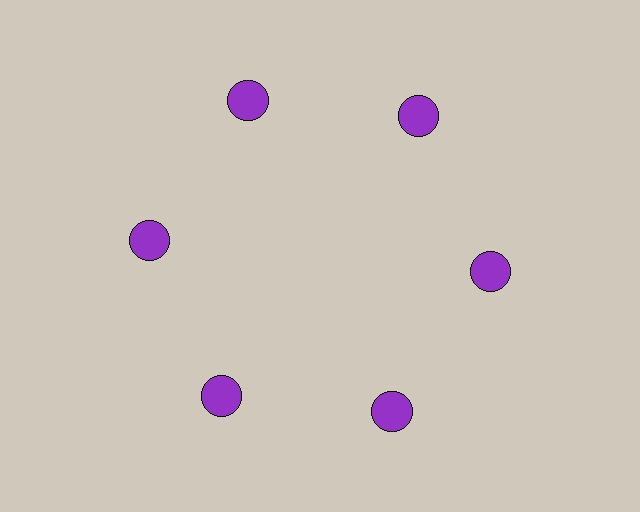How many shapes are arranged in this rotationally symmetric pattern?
There are 6 shapes, arranged in 6 groups of 1.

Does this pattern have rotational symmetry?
Yes, this pattern has 6-fold rotational symmetry. It looks the same after rotating 60 degrees around the center.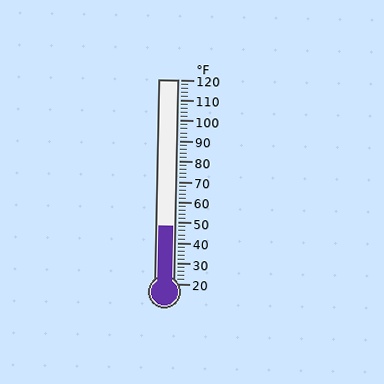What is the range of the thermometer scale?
The thermometer scale ranges from 20°F to 120°F.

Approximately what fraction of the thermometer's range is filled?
The thermometer is filled to approximately 30% of its range.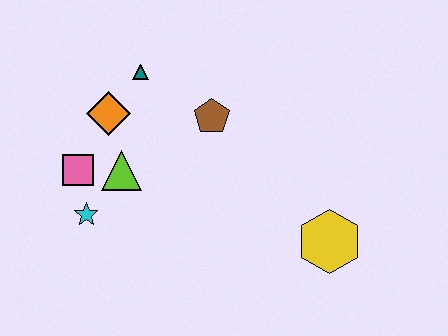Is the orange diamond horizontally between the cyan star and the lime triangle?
Yes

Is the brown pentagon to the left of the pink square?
No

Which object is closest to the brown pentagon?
The teal triangle is closest to the brown pentagon.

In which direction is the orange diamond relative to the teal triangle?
The orange diamond is below the teal triangle.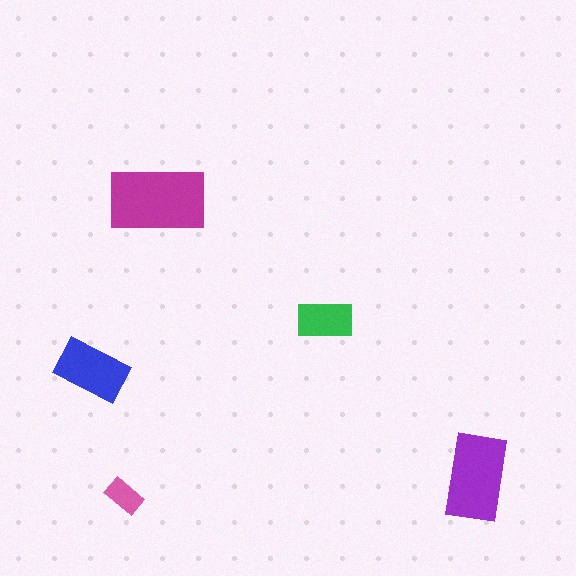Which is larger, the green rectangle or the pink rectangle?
The green one.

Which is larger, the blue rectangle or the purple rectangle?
The purple one.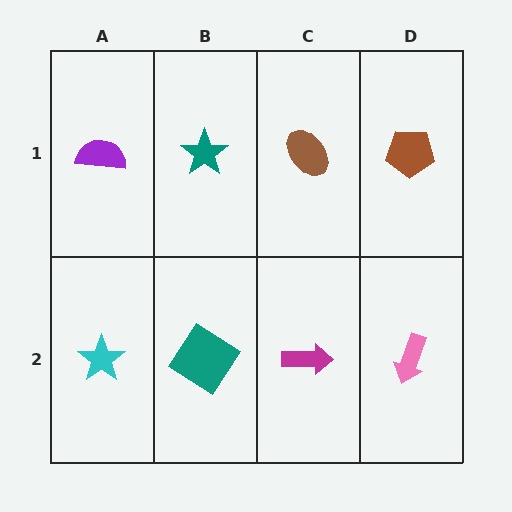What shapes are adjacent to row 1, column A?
A cyan star (row 2, column A), a teal star (row 1, column B).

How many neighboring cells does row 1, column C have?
3.